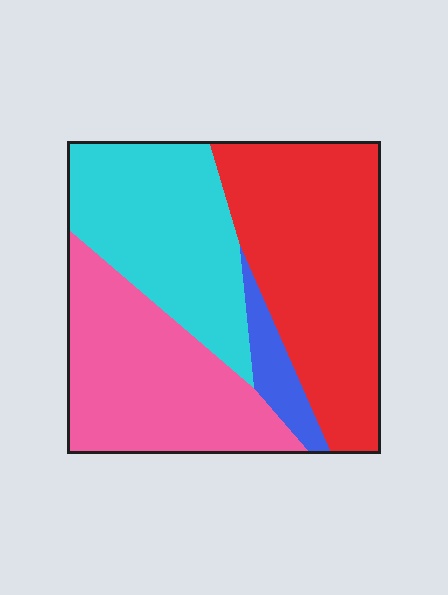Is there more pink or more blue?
Pink.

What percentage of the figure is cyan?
Cyan covers 28% of the figure.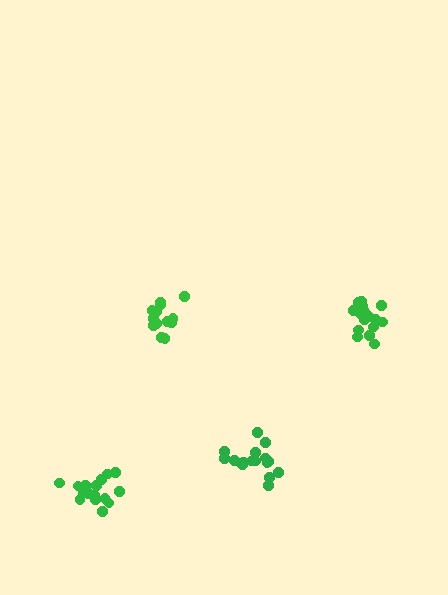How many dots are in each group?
Group 1: 16 dots, Group 2: 13 dots, Group 3: 17 dots, Group 4: 16 dots (62 total).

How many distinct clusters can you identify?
There are 4 distinct clusters.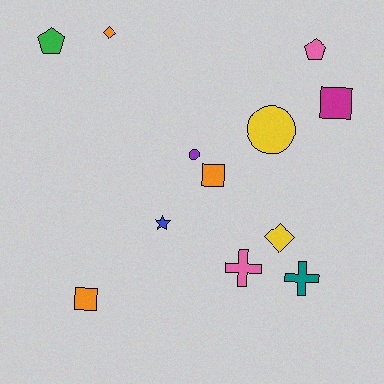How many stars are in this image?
There is 1 star.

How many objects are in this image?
There are 12 objects.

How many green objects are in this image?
There is 1 green object.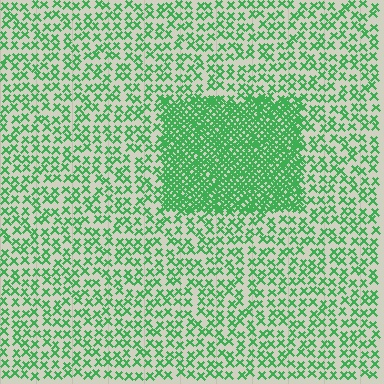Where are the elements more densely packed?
The elements are more densely packed inside the rectangle boundary.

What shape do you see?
I see a rectangle.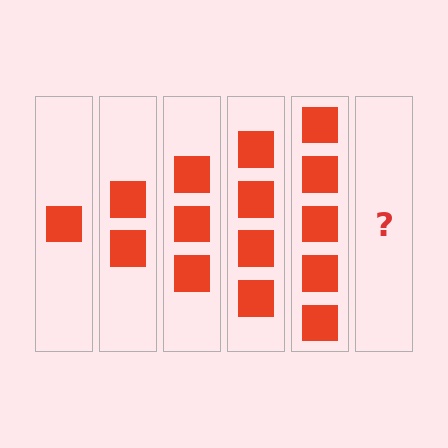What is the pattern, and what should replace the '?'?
The pattern is that each step adds one more square. The '?' should be 6 squares.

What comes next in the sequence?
The next element should be 6 squares.